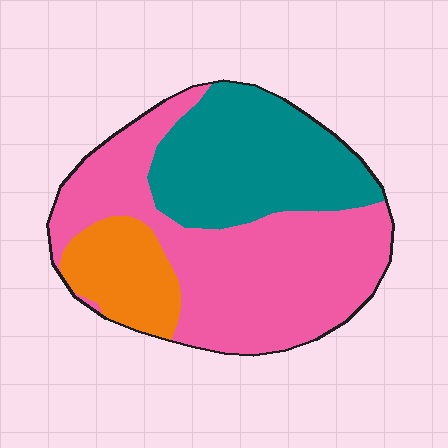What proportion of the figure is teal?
Teal covers about 35% of the figure.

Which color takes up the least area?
Orange, at roughly 15%.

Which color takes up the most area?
Pink, at roughly 50%.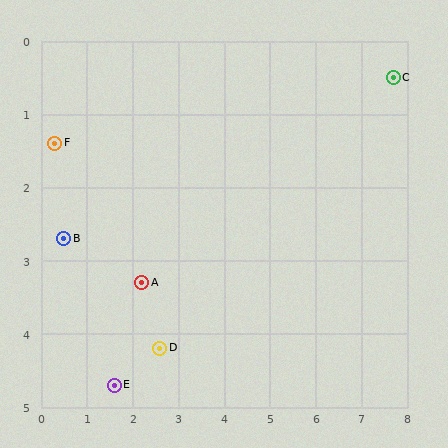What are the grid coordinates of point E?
Point E is at approximately (1.6, 4.7).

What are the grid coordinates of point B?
Point B is at approximately (0.5, 2.7).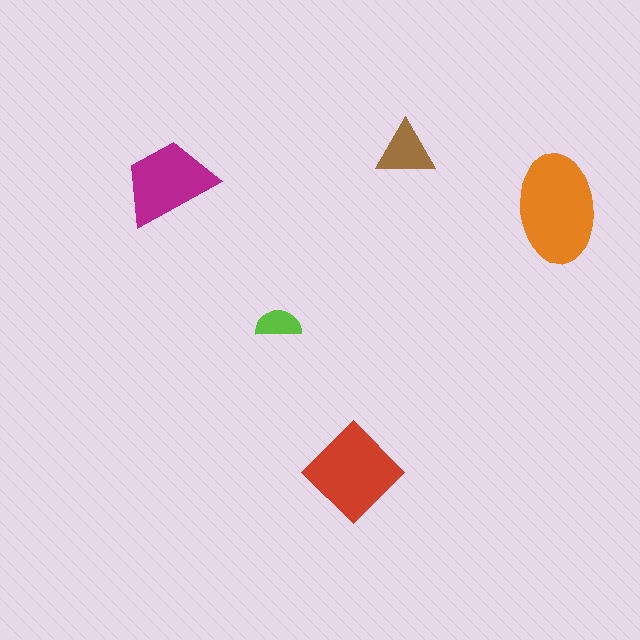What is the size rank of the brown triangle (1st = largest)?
4th.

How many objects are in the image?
There are 5 objects in the image.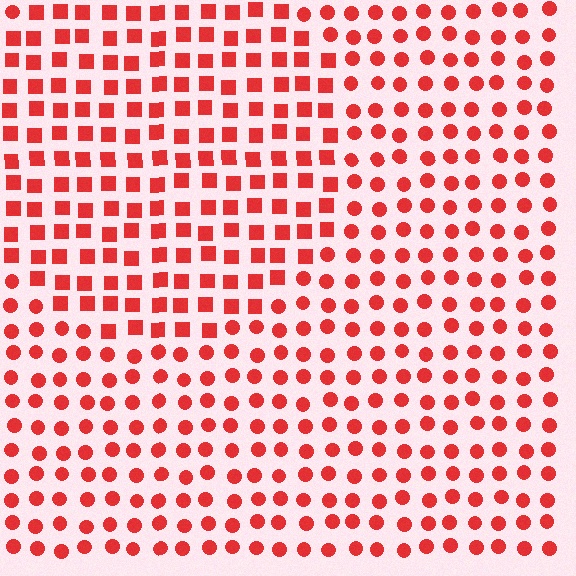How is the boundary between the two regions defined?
The boundary is defined by a change in element shape: squares inside vs. circles outside. All elements share the same color and spacing.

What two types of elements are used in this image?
The image uses squares inside the circle region and circles outside it.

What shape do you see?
I see a circle.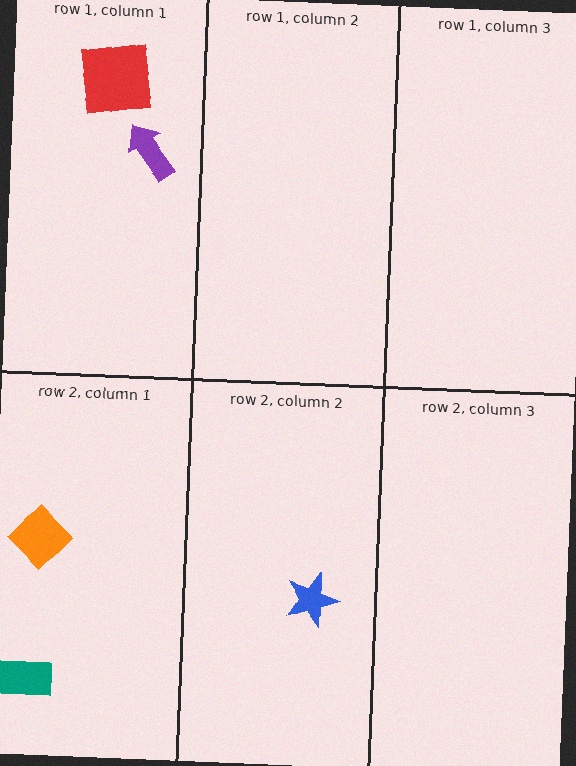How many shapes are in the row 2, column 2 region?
1.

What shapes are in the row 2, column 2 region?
The blue star.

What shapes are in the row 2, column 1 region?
The teal rectangle, the orange diamond.